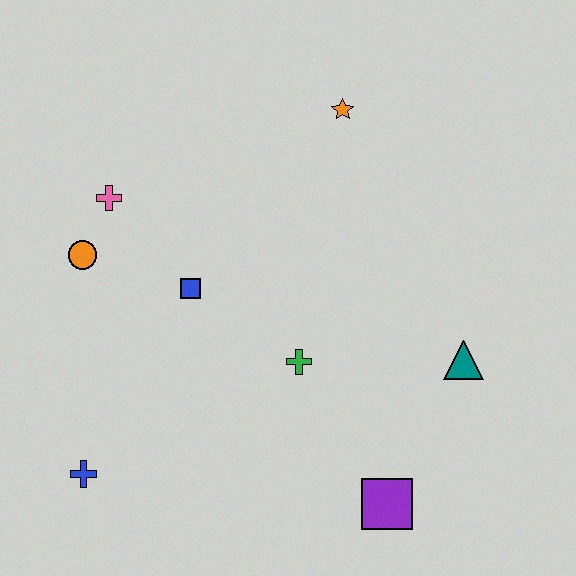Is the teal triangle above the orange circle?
No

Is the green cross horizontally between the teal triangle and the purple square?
No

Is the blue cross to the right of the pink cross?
No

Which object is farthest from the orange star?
The blue cross is farthest from the orange star.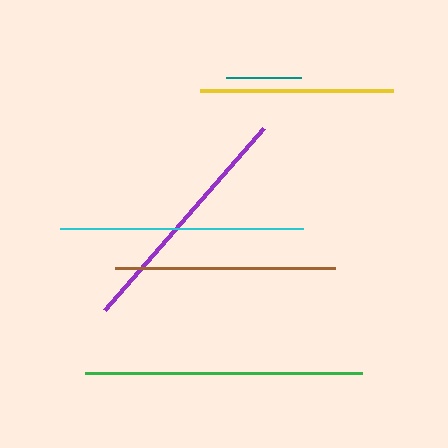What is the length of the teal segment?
The teal segment is approximately 75 pixels long.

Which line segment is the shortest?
The teal line is the shortest at approximately 75 pixels.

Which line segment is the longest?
The green line is the longest at approximately 276 pixels.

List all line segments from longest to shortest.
From longest to shortest: green, cyan, purple, brown, yellow, teal.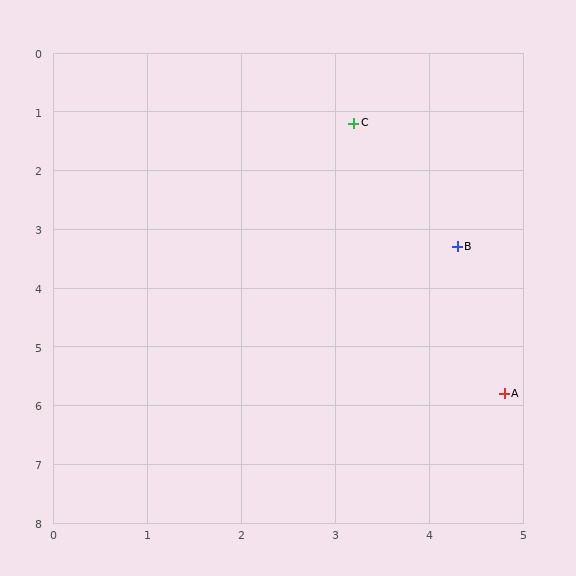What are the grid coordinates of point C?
Point C is at approximately (3.2, 1.2).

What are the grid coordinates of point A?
Point A is at approximately (4.8, 5.8).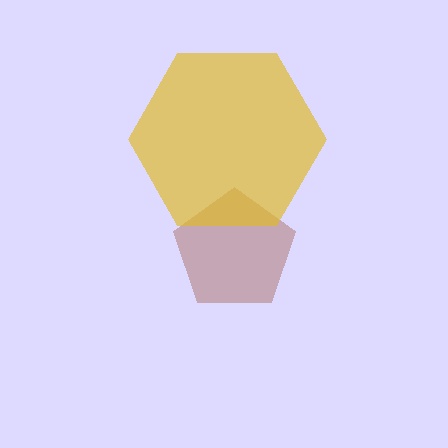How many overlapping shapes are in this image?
There are 2 overlapping shapes in the image.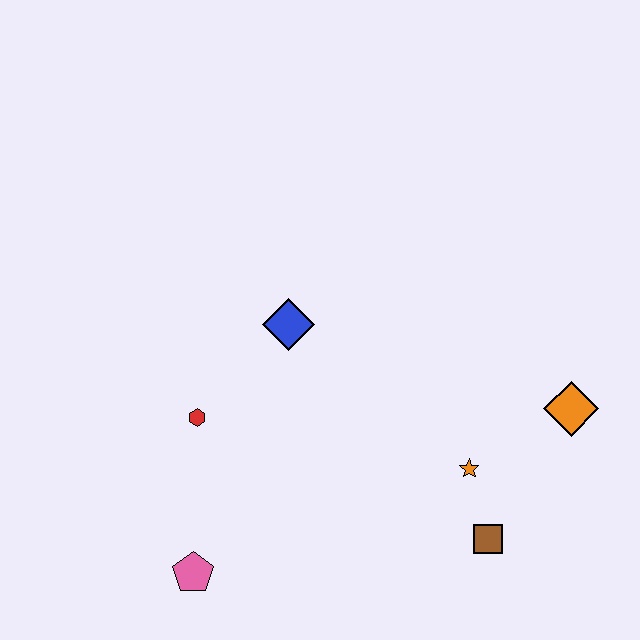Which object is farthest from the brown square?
The red hexagon is farthest from the brown square.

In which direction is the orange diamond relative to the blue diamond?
The orange diamond is to the right of the blue diamond.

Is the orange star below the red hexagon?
Yes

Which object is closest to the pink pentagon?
The red hexagon is closest to the pink pentagon.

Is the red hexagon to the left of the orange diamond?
Yes